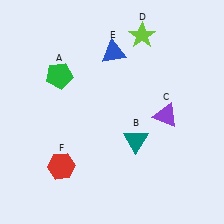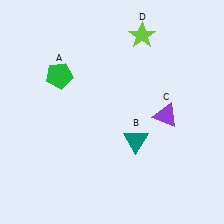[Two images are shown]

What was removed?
The red hexagon (F), the blue triangle (E) were removed in Image 2.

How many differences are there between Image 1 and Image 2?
There are 2 differences between the two images.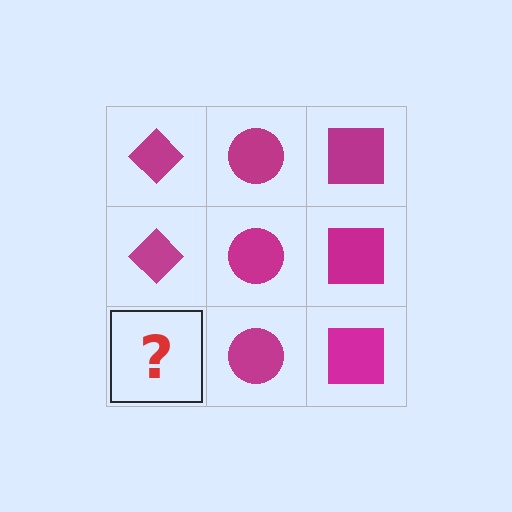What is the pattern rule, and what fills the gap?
The rule is that each column has a consistent shape. The gap should be filled with a magenta diamond.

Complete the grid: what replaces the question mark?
The question mark should be replaced with a magenta diamond.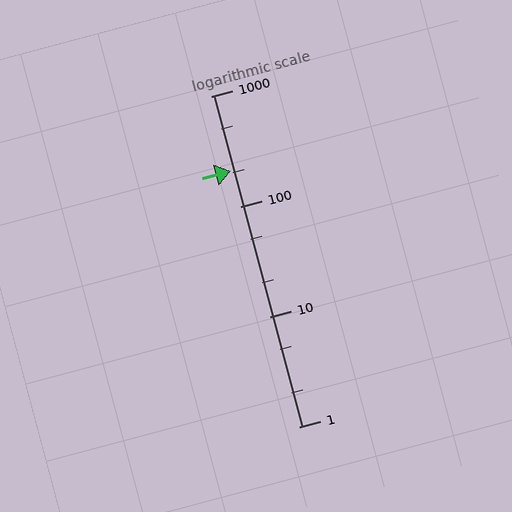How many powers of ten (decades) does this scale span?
The scale spans 3 decades, from 1 to 1000.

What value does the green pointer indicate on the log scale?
The pointer indicates approximately 210.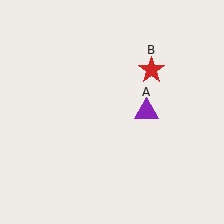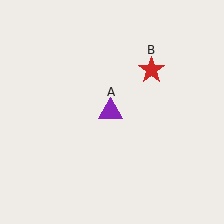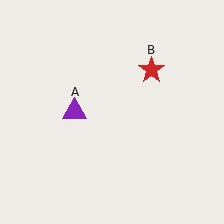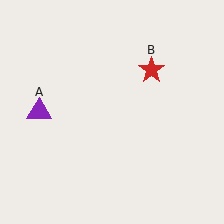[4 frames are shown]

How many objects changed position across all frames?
1 object changed position: purple triangle (object A).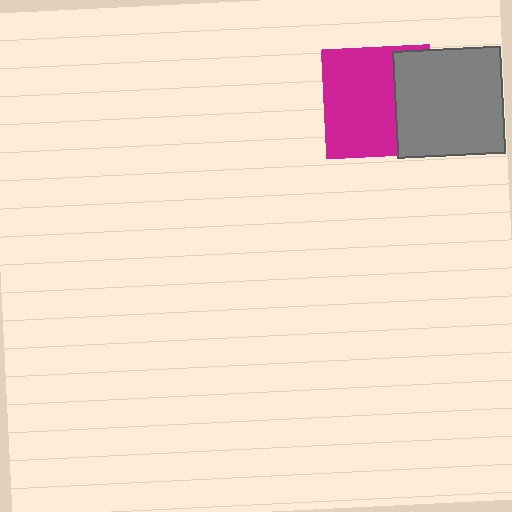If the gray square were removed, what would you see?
You would see the complete magenta square.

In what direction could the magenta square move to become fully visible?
The magenta square could move left. That would shift it out from behind the gray square entirely.